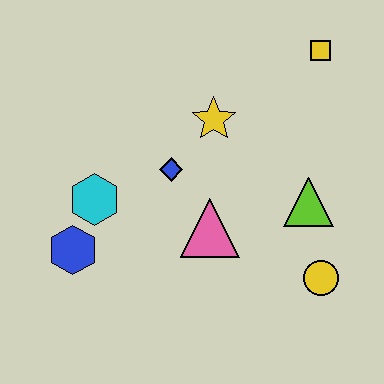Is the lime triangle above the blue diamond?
No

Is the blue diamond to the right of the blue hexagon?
Yes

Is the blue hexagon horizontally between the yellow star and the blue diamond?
No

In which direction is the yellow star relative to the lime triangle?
The yellow star is to the left of the lime triangle.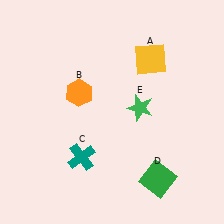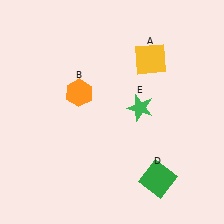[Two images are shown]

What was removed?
The teal cross (C) was removed in Image 2.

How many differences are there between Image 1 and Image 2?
There is 1 difference between the two images.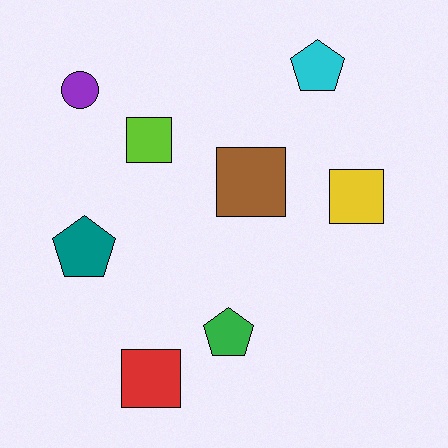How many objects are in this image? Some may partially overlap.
There are 8 objects.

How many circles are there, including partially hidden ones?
There is 1 circle.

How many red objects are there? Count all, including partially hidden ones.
There is 1 red object.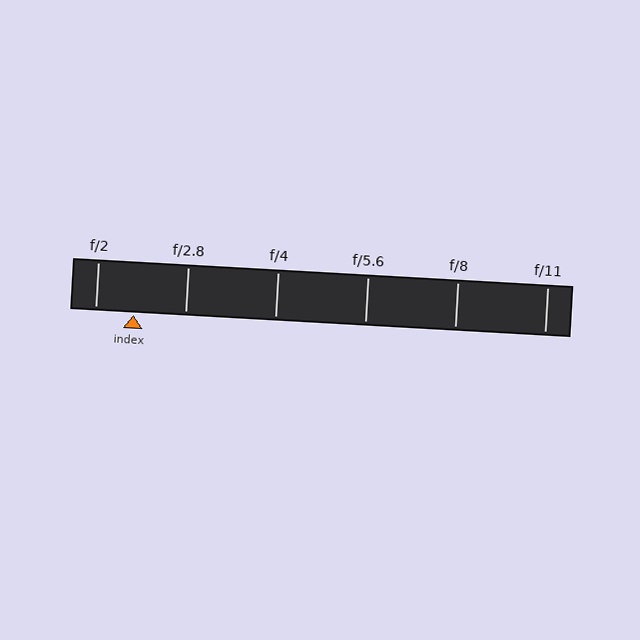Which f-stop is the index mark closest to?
The index mark is closest to f/2.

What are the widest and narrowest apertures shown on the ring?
The widest aperture shown is f/2 and the narrowest is f/11.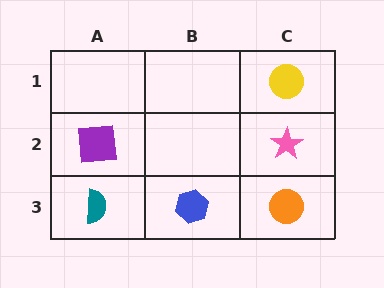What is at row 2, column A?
A purple square.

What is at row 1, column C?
A yellow circle.